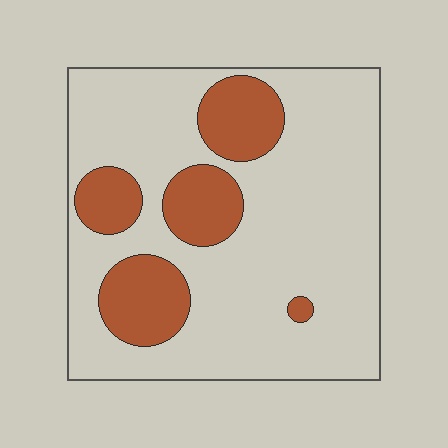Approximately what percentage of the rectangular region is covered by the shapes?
Approximately 25%.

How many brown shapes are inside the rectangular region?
5.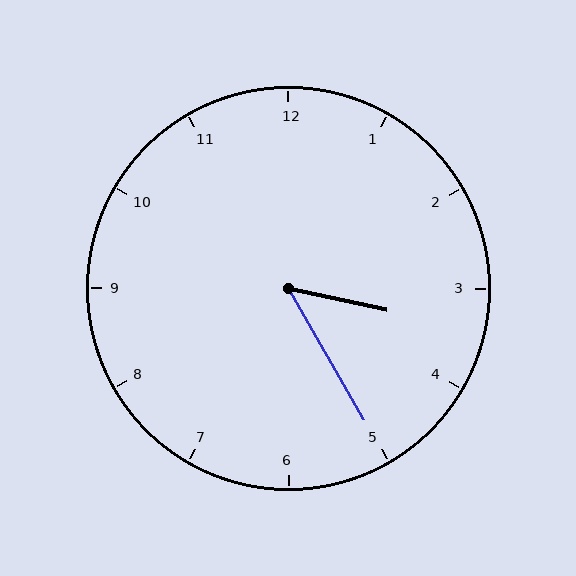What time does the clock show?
3:25.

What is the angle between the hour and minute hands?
Approximately 48 degrees.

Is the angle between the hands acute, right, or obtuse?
It is acute.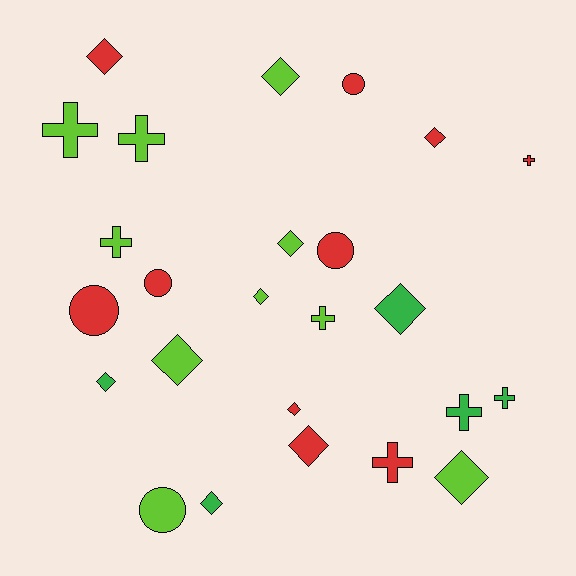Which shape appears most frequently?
Diamond, with 12 objects.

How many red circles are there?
There are 4 red circles.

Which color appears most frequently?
Red, with 10 objects.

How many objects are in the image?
There are 25 objects.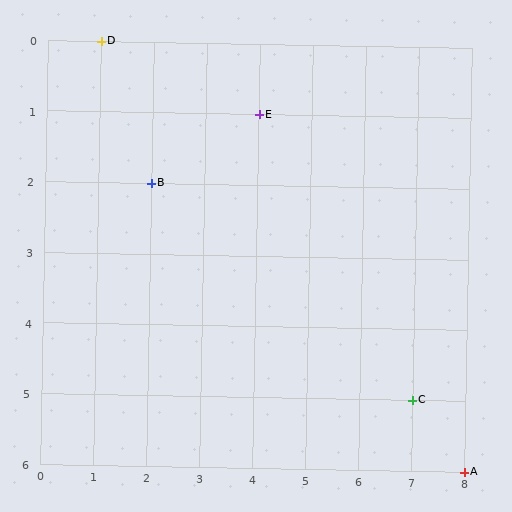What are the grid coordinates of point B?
Point B is at grid coordinates (2, 2).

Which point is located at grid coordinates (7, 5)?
Point C is at (7, 5).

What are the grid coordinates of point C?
Point C is at grid coordinates (7, 5).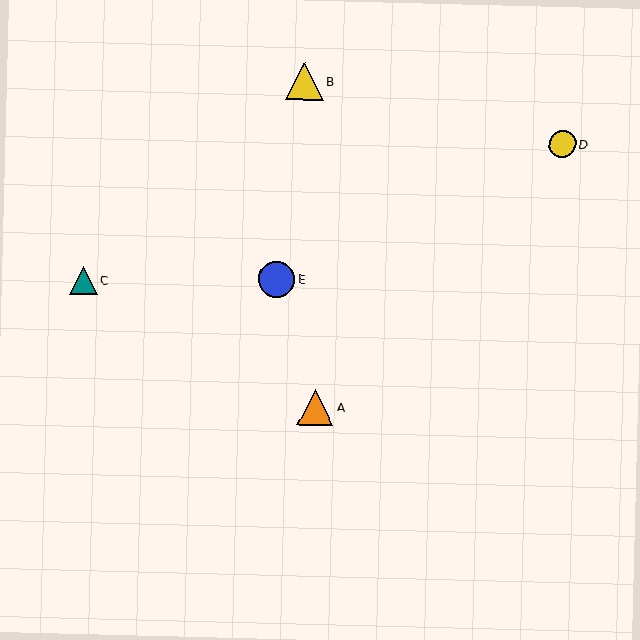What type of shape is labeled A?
Shape A is an orange triangle.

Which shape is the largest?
The yellow triangle (labeled B) is the largest.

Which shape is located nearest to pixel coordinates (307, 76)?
The yellow triangle (labeled B) at (304, 81) is nearest to that location.